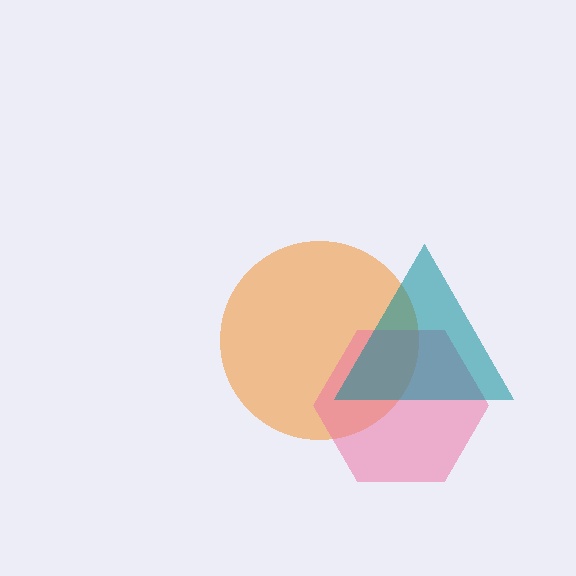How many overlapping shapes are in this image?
There are 3 overlapping shapes in the image.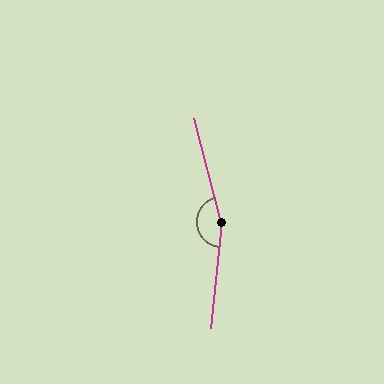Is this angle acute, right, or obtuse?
It is obtuse.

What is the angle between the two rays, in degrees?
Approximately 159 degrees.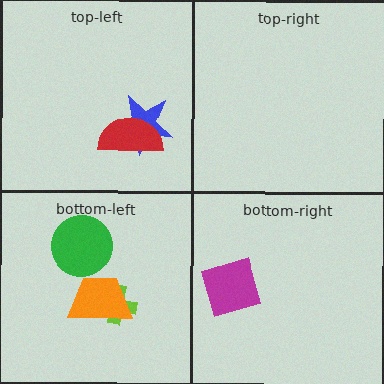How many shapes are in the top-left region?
2.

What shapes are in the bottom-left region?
The lime cross, the orange trapezoid, the green circle.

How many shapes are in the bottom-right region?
1.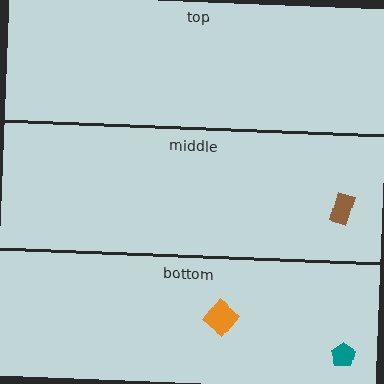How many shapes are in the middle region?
1.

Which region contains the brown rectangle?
The middle region.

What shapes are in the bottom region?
The teal pentagon, the orange diamond.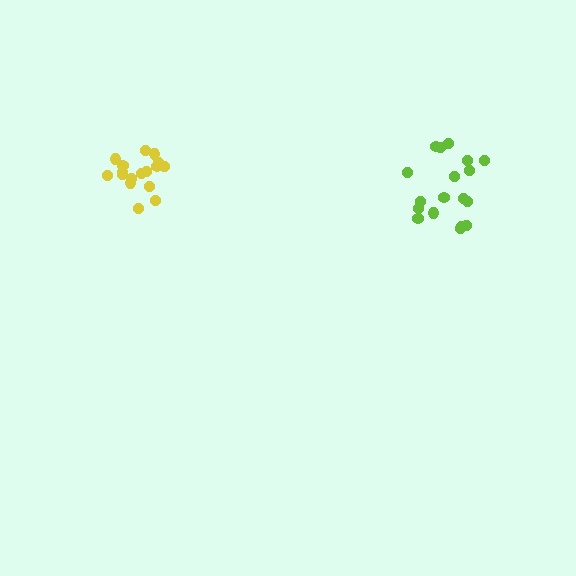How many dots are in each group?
Group 1: 18 dots, Group 2: 18 dots (36 total).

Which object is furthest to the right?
The lime cluster is rightmost.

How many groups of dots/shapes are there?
There are 2 groups.